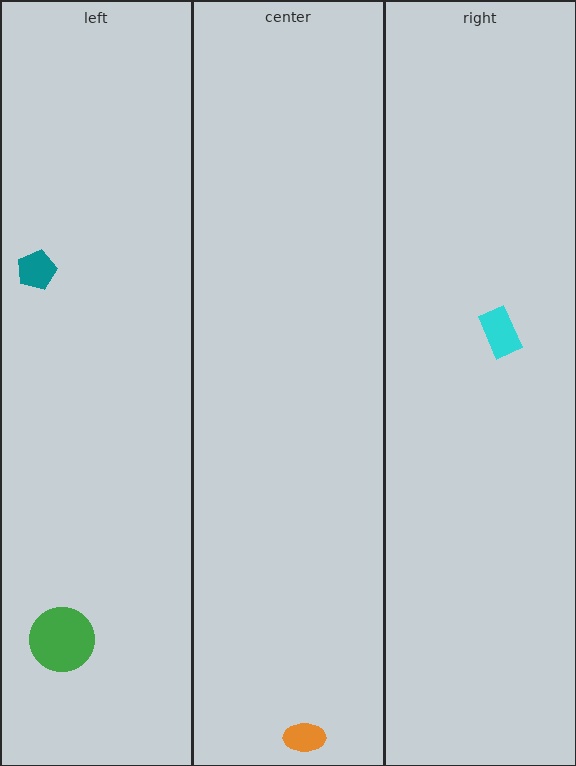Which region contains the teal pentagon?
The left region.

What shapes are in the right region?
The cyan rectangle.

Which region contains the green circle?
The left region.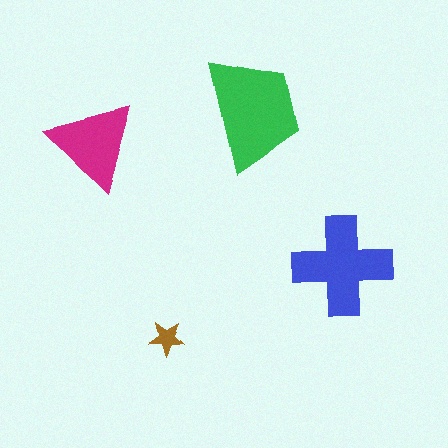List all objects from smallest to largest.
The brown star, the magenta triangle, the blue cross, the green trapezoid.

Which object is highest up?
The green trapezoid is topmost.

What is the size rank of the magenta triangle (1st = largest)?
3rd.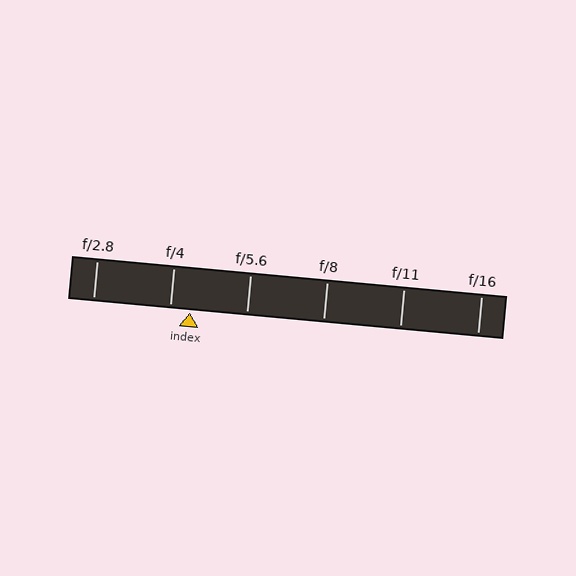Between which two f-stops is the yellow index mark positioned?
The index mark is between f/4 and f/5.6.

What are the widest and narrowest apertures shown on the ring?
The widest aperture shown is f/2.8 and the narrowest is f/16.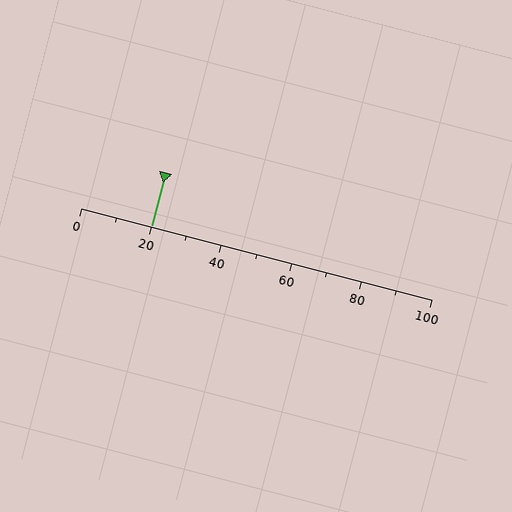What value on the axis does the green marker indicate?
The marker indicates approximately 20.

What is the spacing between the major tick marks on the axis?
The major ticks are spaced 20 apart.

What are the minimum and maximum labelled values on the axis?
The axis runs from 0 to 100.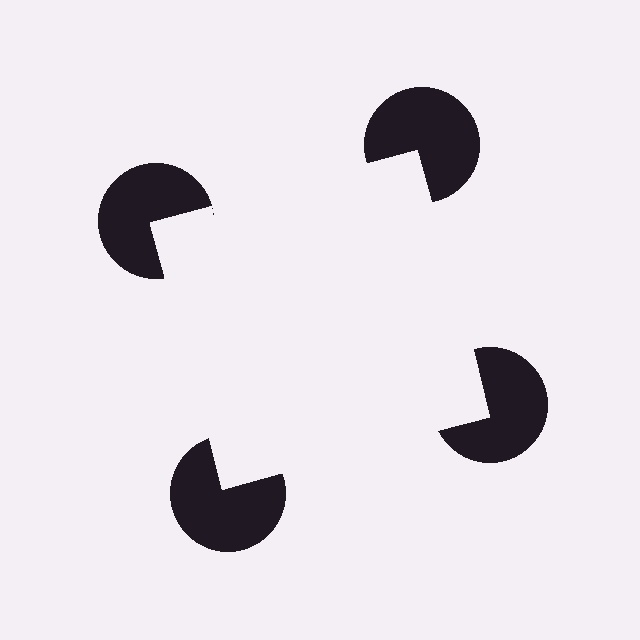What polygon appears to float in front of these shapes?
An illusory square — its edges are inferred from the aligned wedge cuts in the pac-man discs, not physically drawn.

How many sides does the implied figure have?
4 sides.